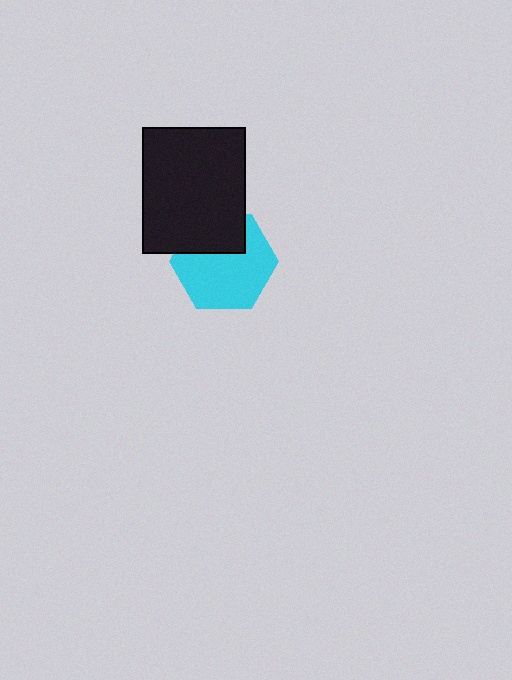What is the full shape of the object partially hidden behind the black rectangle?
The partially hidden object is a cyan hexagon.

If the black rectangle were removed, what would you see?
You would see the complete cyan hexagon.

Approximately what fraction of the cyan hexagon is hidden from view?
Roughly 31% of the cyan hexagon is hidden behind the black rectangle.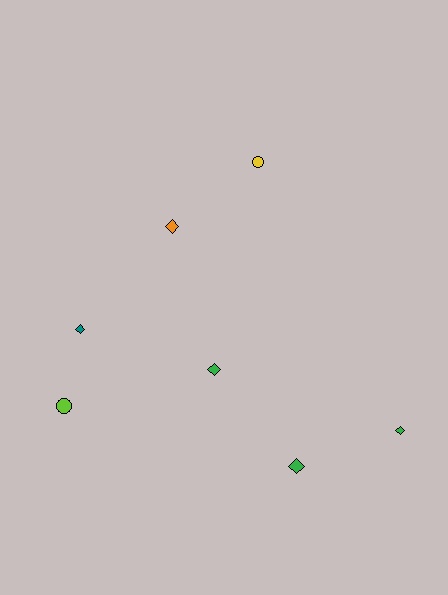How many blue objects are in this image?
There are no blue objects.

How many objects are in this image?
There are 7 objects.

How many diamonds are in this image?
There are 5 diamonds.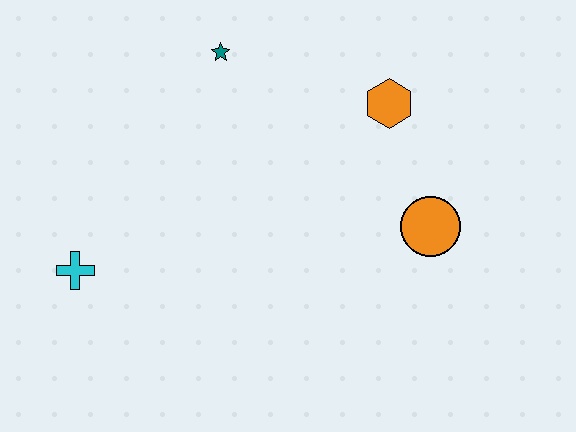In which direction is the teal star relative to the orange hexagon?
The teal star is to the left of the orange hexagon.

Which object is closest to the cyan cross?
The teal star is closest to the cyan cross.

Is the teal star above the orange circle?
Yes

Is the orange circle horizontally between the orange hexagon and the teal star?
No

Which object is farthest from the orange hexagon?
The cyan cross is farthest from the orange hexagon.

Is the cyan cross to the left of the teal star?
Yes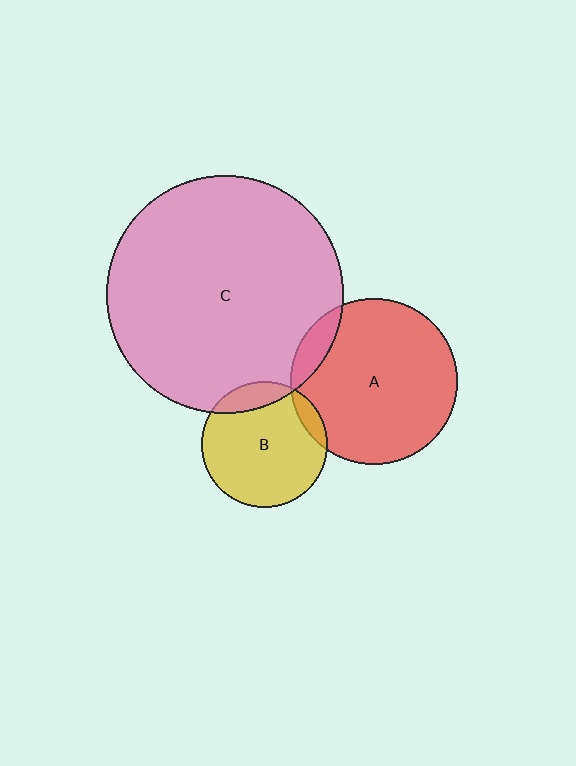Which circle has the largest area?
Circle C (pink).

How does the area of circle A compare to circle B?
Approximately 1.7 times.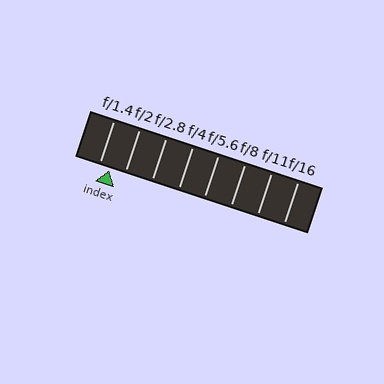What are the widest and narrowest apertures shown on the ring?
The widest aperture shown is f/1.4 and the narrowest is f/16.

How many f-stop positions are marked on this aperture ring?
There are 8 f-stop positions marked.